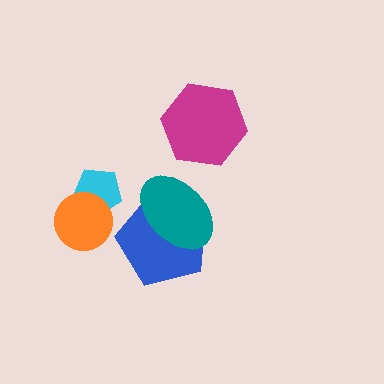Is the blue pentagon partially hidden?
Yes, it is partially covered by another shape.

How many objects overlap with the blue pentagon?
1 object overlaps with the blue pentagon.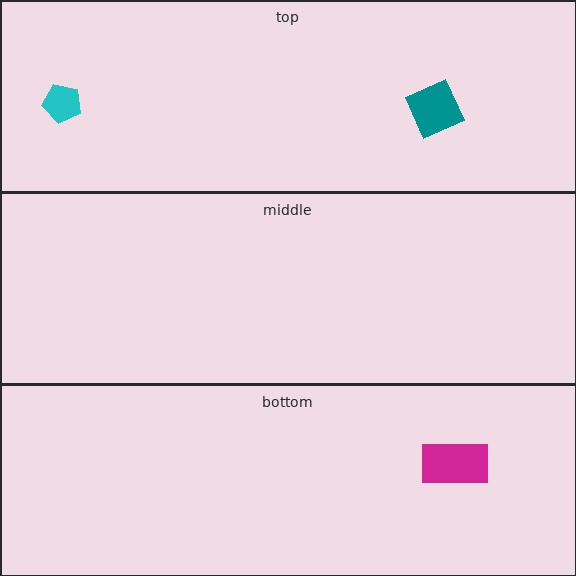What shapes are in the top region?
The teal diamond, the cyan pentagon.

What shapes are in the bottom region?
The magenta rectangle.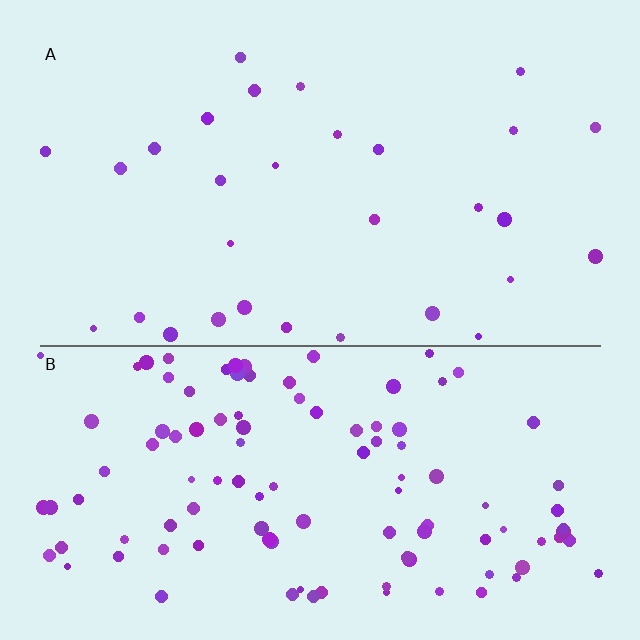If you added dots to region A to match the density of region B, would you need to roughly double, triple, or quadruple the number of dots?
Approximately quadruple.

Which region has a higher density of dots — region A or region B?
B (the bottom).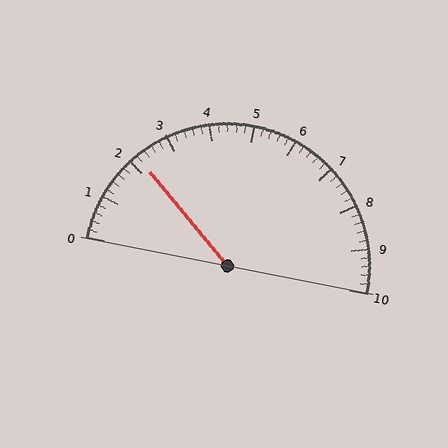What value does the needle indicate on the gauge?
The needle indicates approximately 2.2.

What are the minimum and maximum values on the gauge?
The gauge ranges from 0 to 10.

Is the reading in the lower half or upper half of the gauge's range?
The reading is in the lower half of the range (0 to 10).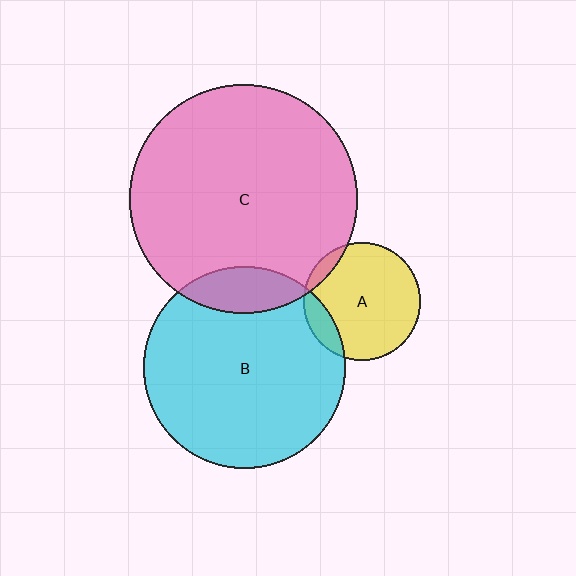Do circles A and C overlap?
Yes.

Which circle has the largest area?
Circle C (pink).